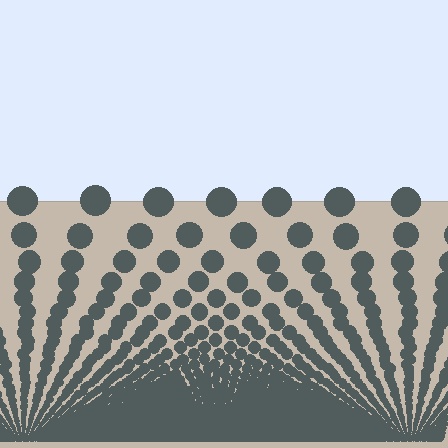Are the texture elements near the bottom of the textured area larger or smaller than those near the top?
Smaller. The gradient is inverted — elements near the bottom are smaller and denser.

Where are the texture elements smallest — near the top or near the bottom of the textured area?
Near the bottom.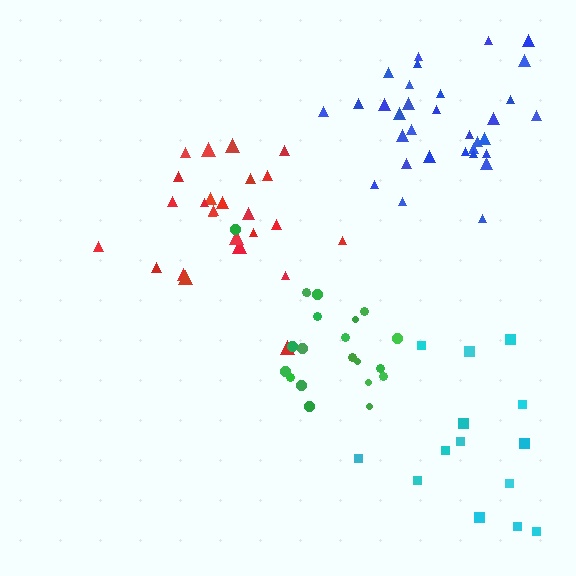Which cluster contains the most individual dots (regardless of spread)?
Blue (32).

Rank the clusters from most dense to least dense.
blue, green, red, cyan.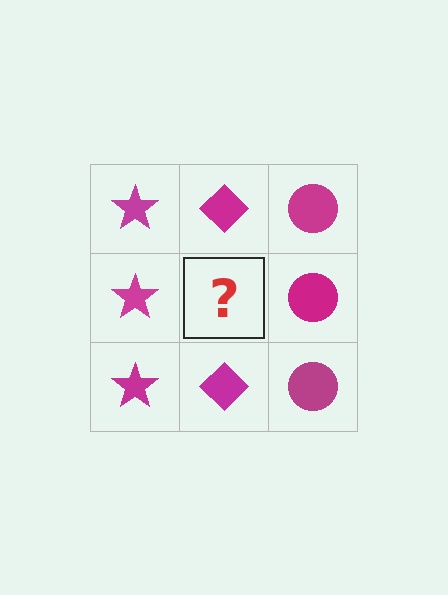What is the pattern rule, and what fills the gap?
The rule is that each column has a consistent shape. The gap should be filled with a magenta diamond.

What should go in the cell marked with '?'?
The missing cell should contain a magenta diamond.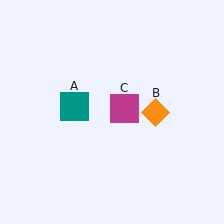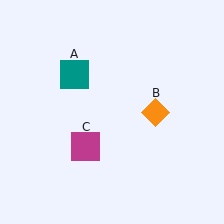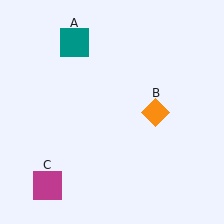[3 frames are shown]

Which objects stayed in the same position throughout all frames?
Orange diamond (object B) remained stationary.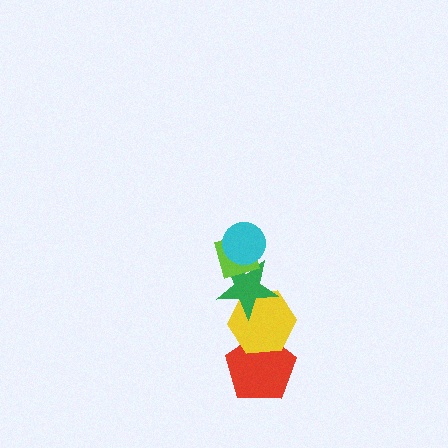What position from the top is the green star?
The green star is 3rd from the top.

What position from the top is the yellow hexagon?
The yellow hexagon is 4th from the top.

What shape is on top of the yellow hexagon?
The green star is on top of the yellow hexagon.